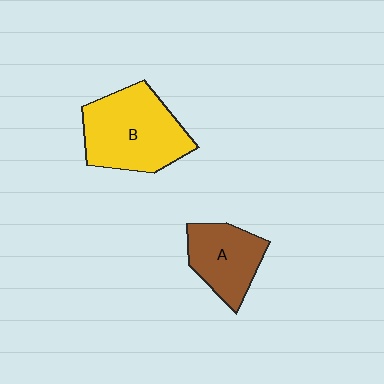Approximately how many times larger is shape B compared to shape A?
Approximately 1.5 times.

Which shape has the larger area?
Shape B (yellow).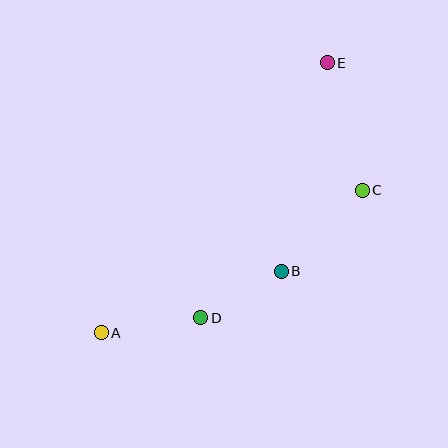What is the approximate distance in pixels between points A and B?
The distance between A and B is approximately 190 pixels.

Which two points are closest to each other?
Points B and D are closest to each other.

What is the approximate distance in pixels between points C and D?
The distance between C and D is approximately 206 pixels.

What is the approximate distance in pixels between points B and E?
The distance between B and E is approximately 213 pixels.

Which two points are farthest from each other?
Points A and E are farthest from each other.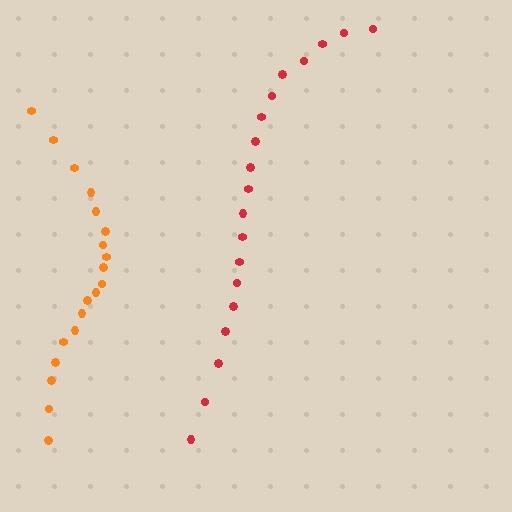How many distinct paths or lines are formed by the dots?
There are 2 distinct paths.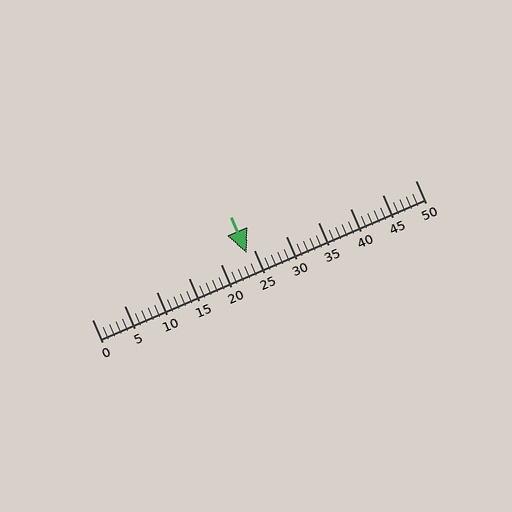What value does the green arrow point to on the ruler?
The green arrow points to approximately 24.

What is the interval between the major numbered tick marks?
The major tick marks are spaced 5 units apart.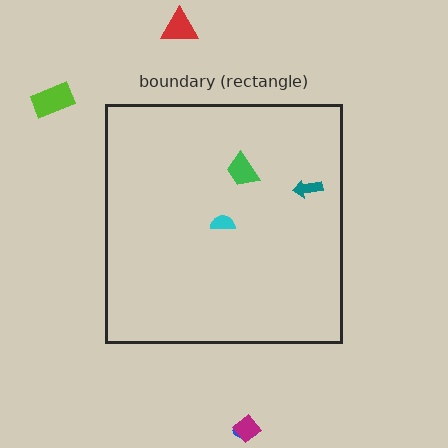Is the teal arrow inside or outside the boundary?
Inside.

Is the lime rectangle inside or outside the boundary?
Outside.